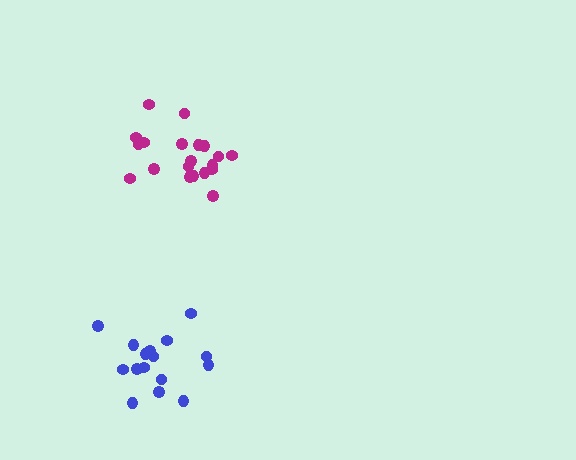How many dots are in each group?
Group 1: 16 dots, Group 2: 20 dots (36 total).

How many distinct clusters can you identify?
There are 2 distinct clusters.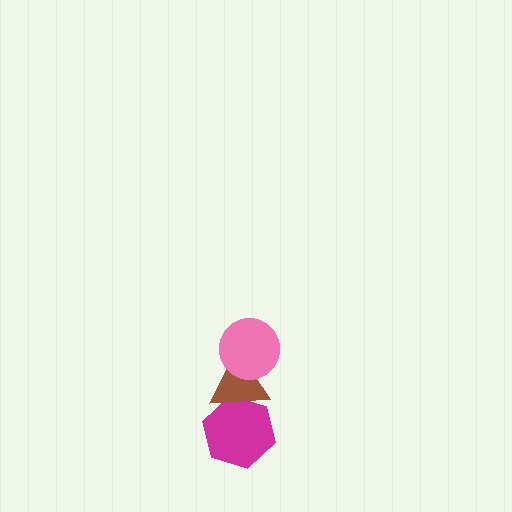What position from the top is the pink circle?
The pink circle is 1st from the top.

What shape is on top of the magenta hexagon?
The brown triangle is on top of the magenta hexagon.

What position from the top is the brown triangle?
The brown triangle is 2nd from the top.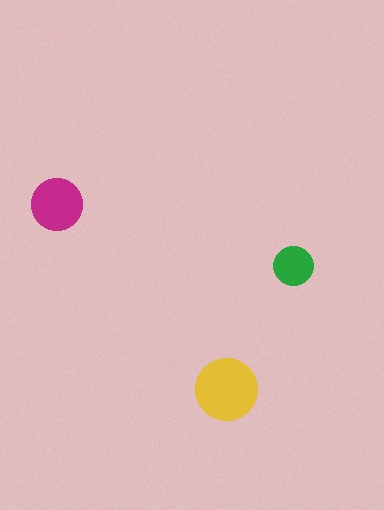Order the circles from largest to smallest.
the yellow one, the magenta one, the green one.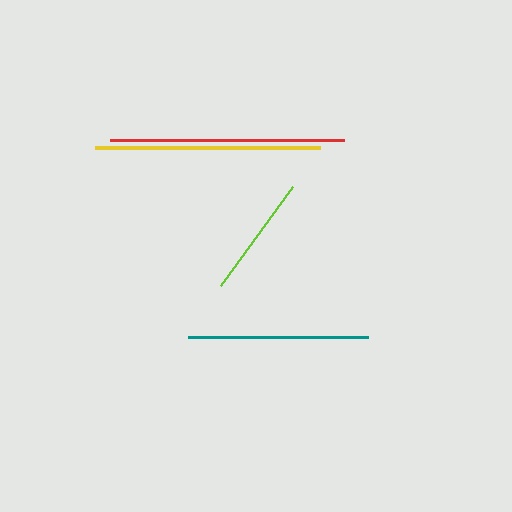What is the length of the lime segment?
The lime segment is approximately 122 pixels long.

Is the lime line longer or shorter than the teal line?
The teal line is longer than the lime line.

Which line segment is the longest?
The red line is the longest at approximately 234 pixels.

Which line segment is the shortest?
The lime line is the shortest at approximately 122 pixels.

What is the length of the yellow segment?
The yellow segment is approximately 225 pixels long.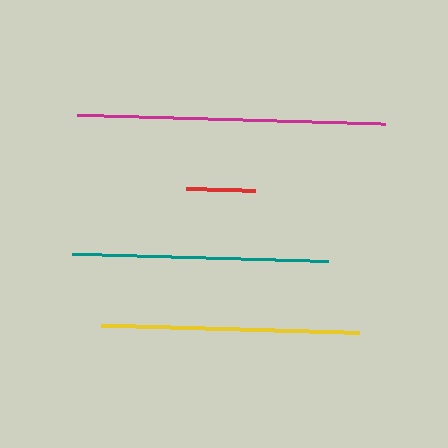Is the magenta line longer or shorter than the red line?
The magenta line is longer than the red line.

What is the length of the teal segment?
The teal segment is approximately 256 pixels long.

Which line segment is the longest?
The magenta line is the longest at approximately 309 pixels.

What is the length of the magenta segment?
The magenta segment is approximately 309 pixels long.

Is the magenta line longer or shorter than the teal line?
The magenta line is longer than the teal line.